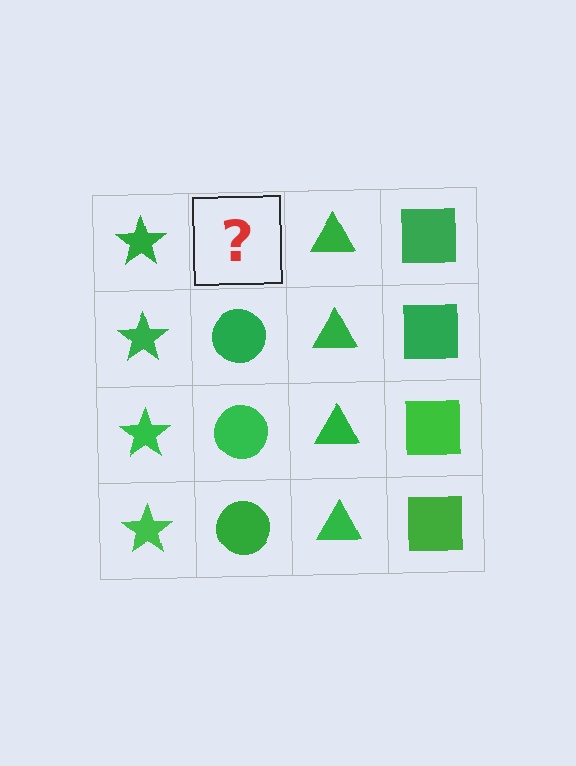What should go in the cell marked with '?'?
The missing cell should contain a green circle.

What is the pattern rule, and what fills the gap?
The rule is that each column has a consistent shape. The gap should be filled with a green circle.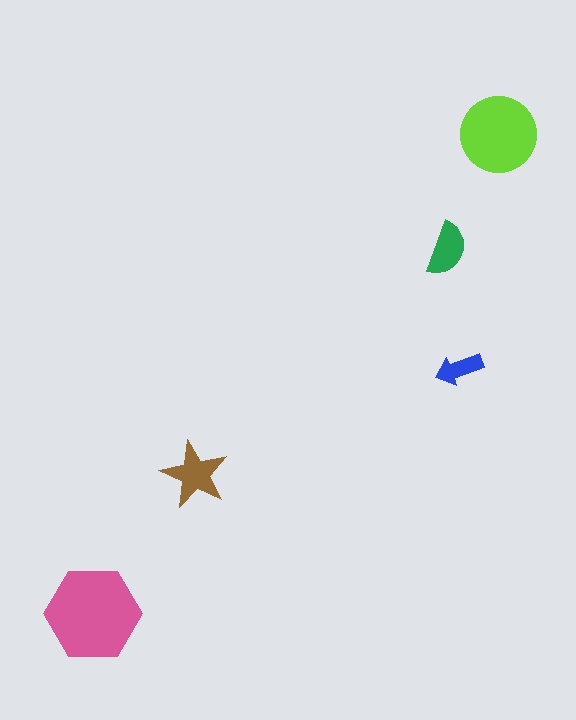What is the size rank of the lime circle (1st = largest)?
2nd.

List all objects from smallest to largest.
The blue arrow, the green semicircle, the brown star, the lime circle, the pink hexagon.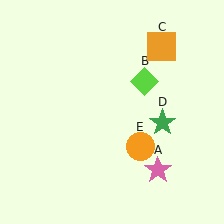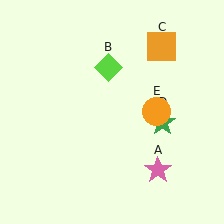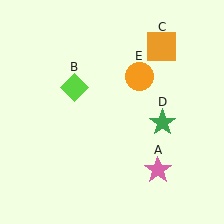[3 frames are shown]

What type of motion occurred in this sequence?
The lime diamond (object B), orange circle (object E) rotated counterclockwise around the center of the scene.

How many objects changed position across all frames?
2 objects changed position: lime diamond (object B), orange circle (object E).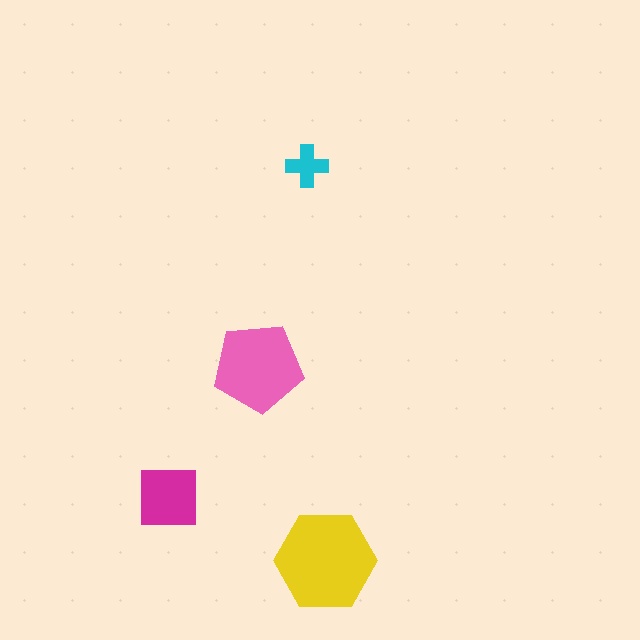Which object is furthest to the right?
The yellow hexagon is rightmost.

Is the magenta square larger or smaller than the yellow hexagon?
Smaller.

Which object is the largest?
The yellow hexagon.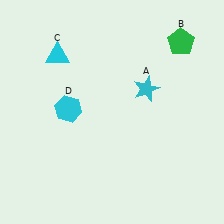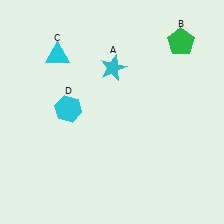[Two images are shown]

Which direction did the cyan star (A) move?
The cyan star (A) moved left.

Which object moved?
The cyan star (A) moved left.